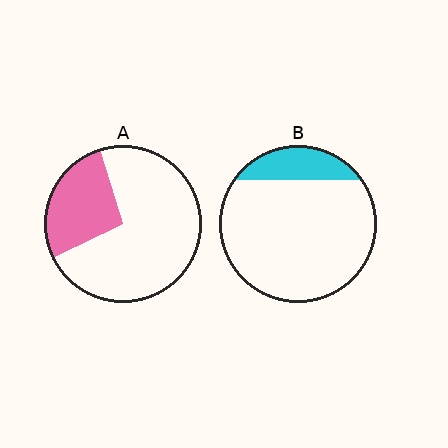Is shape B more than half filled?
No.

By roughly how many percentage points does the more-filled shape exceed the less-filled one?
By roughly 10 percentage points (A over B).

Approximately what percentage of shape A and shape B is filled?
A is approximately 25% and B is approximately 15%.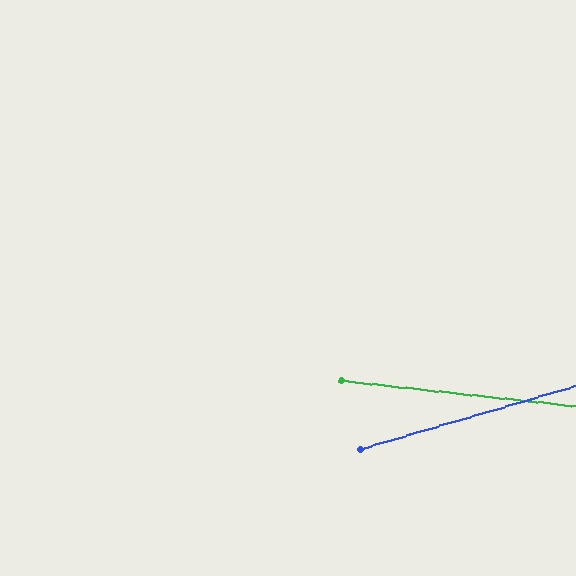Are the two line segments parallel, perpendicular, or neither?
Neither parallel nor perpendicular — they differ by about 23°.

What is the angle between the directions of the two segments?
Approximately 23 degrees.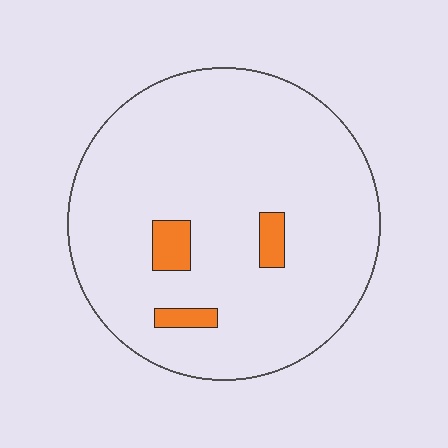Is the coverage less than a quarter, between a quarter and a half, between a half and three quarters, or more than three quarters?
Less than a quarter.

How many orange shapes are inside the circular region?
3.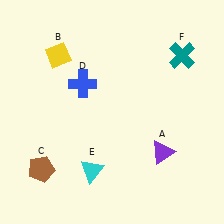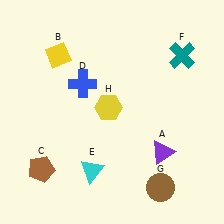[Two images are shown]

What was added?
A brown circle (G), a yellow hexagon (H) were added in Image 2.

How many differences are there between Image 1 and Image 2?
There are 2 differences between the two images.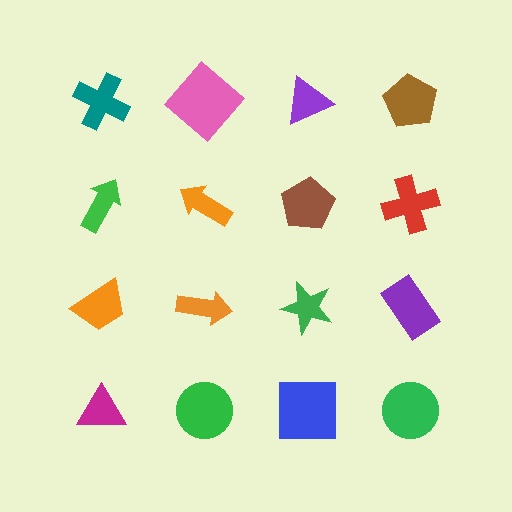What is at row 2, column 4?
A red cross.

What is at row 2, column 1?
A green arrow.